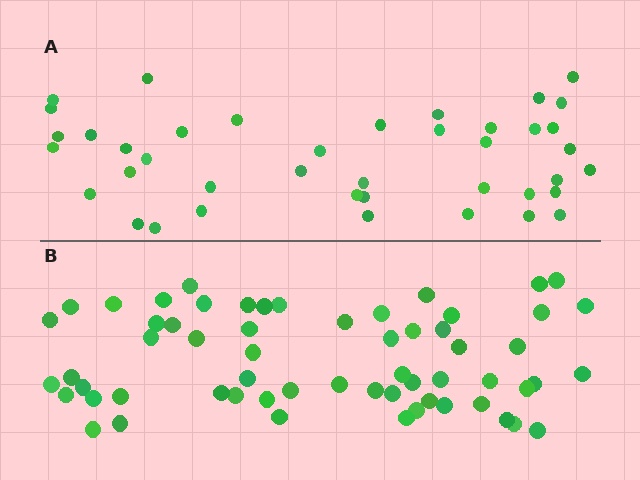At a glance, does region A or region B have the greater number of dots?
Region B (the bottom region) has more dots.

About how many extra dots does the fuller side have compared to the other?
Region B has approximately 20 more dots than region A.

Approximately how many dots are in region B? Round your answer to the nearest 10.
About 60 dots.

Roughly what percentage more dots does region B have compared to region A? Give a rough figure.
About 45% more.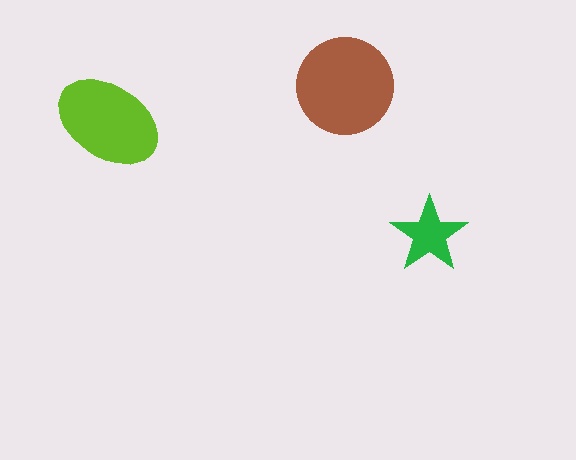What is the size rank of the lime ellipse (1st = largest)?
2nd.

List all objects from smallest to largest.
The green star, the lime ellipse, the brown circle.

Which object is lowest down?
The green star is bottommost.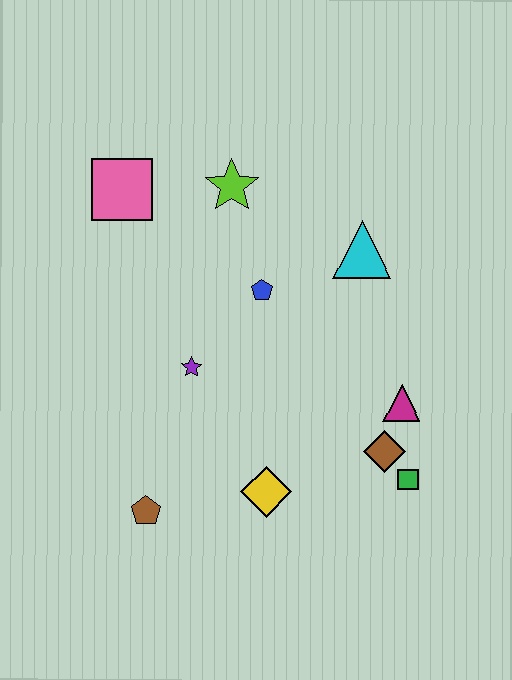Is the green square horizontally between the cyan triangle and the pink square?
No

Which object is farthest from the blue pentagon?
The brown pentagon is farthest from the blue pentagon.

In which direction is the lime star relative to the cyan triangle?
The lime star is to the left of the cyan triangle.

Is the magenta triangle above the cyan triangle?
No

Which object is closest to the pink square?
The lime star is closest to the pink square.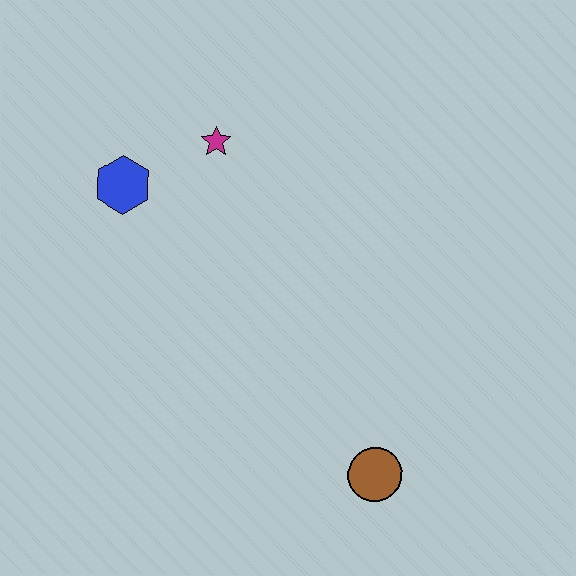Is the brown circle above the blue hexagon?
No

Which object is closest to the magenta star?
The blue hexagon is closest to the magenta star.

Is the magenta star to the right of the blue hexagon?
Yes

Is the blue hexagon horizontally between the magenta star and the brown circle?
No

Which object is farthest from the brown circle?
The blue hexagon is farthest from the brown circle.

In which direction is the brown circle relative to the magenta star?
The brown circle is below the magenta star.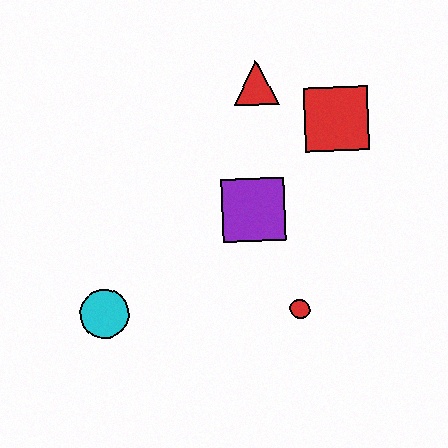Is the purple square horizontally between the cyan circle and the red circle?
Yes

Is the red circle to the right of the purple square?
Yes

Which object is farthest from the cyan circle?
The red square is farthest from the cyan circle.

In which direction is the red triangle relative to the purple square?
The red triangle is above the purple square.